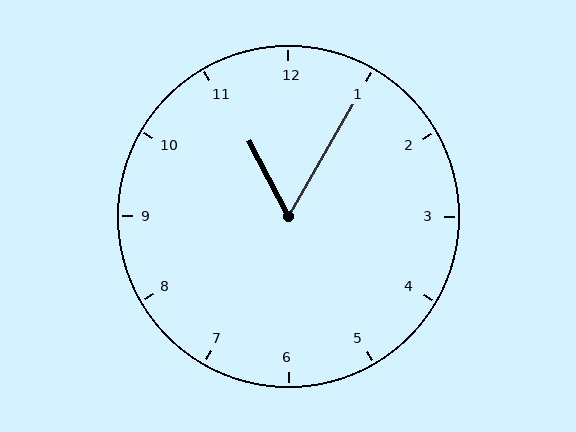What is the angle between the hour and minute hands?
Approximately 58 degrees.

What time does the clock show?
11:05.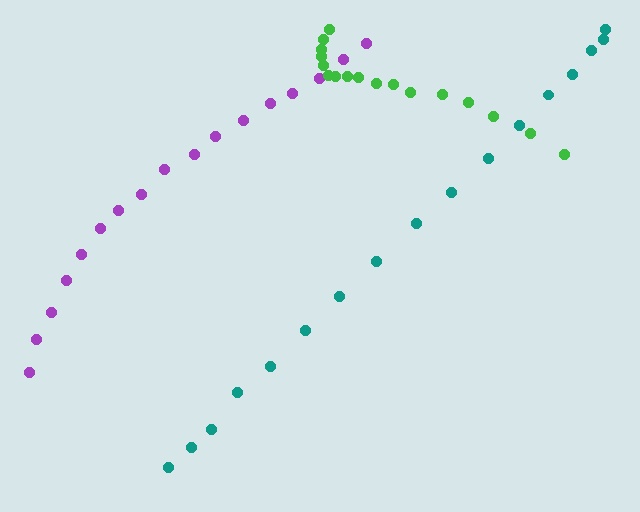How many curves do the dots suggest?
There are 3 distinct paths.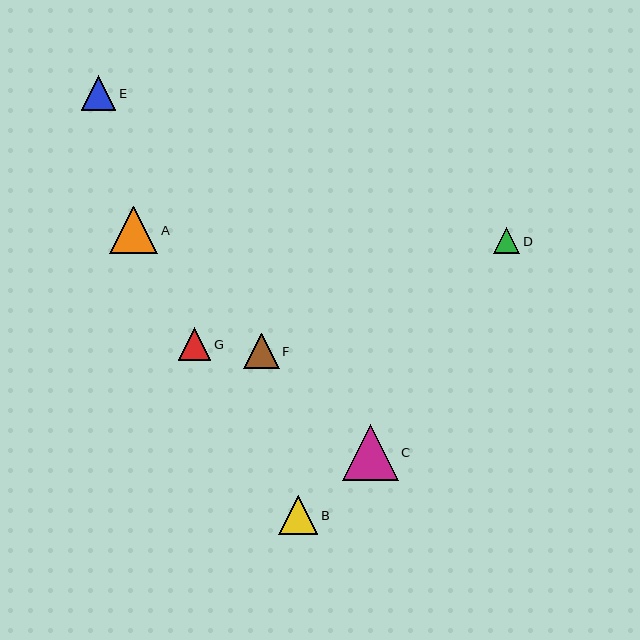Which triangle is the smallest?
Triangle D is the smallest with a size of approximately 26 pixels.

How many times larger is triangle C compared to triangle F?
Triangle C is approximately 1.6 times the size of triangle F.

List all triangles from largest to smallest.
From largest to smallest: C, A, B, F, E, G, D.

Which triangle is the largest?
Triangle C is the largest with a size of approximately 56 pixels.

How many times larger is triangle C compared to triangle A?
Triangle C is approximately 1.2 times the size of triangle A.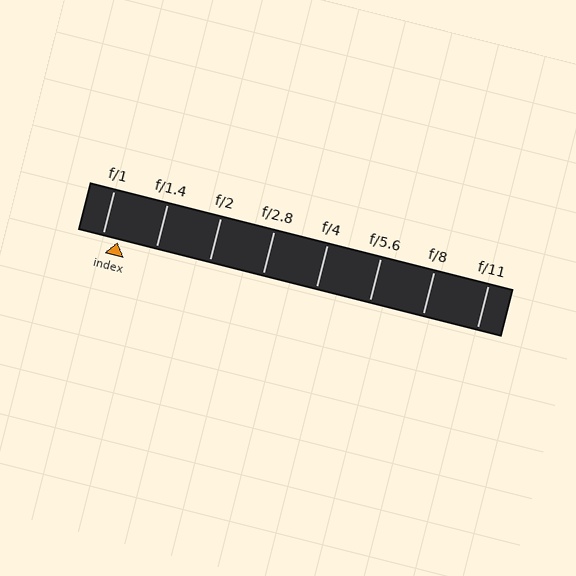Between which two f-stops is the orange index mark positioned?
The index mark is between f/1 and f/1.4.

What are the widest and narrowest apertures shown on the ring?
The widest aperture shown is f/1 and the narrowest is f/11.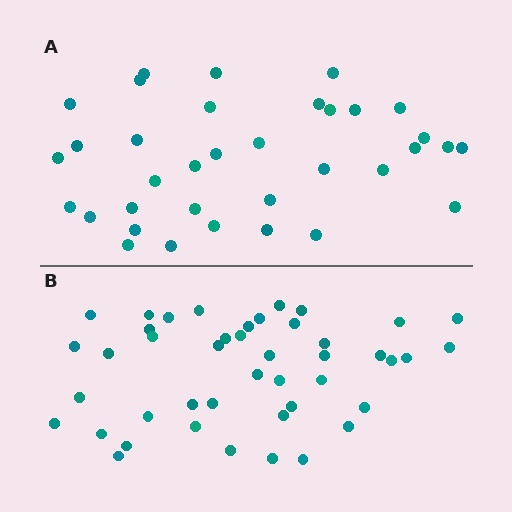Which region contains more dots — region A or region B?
Region B (the bottom region) has more dots.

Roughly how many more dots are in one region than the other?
Region B has roughly 8 or so more dots than region A.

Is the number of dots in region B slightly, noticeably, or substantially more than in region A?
Region B has noticeably more, but not dramatically so. The ratio is roughly 1.3 to 1.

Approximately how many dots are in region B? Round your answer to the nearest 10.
About 40 dots. (The exact count is 44, which rounds to 40.)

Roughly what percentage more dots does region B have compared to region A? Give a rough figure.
About 25% more.